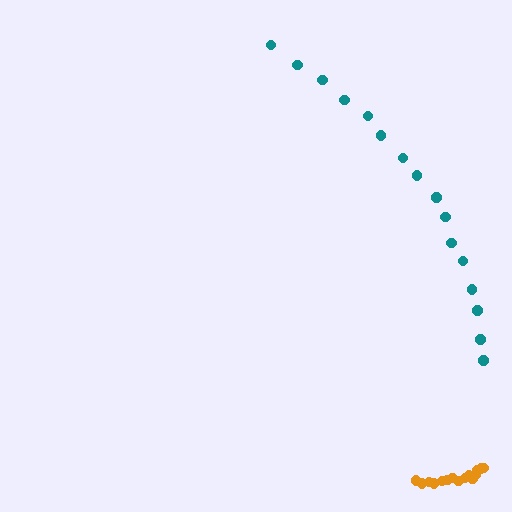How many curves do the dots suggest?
There are 2 distinct paths.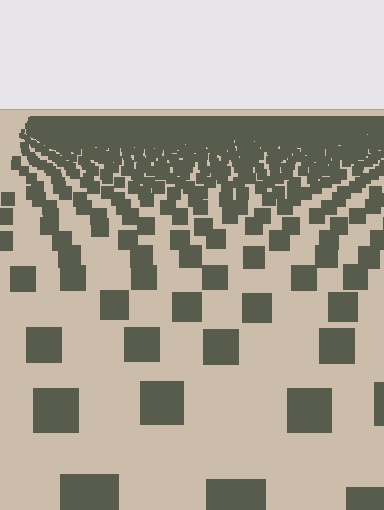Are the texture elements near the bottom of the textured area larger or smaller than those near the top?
Larger. Near the bottom, elements are closer to the viewer and appear at a bigger on-screen size.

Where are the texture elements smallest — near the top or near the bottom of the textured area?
Near the top.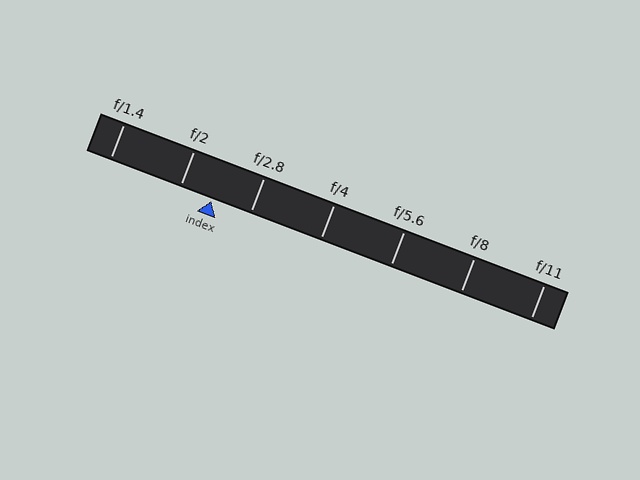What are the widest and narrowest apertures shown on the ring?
The widest aperture shown is f/1.4 and the narrowest is f/11.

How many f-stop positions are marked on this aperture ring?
There are 7 f-stop positions marked.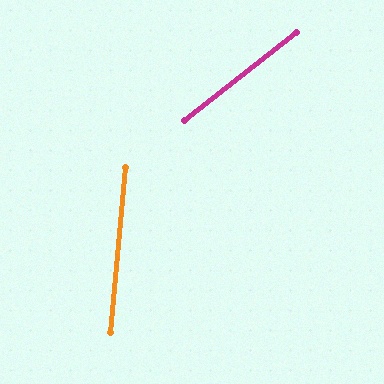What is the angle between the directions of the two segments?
Approximately 47 degrees.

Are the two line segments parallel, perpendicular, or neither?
Neither parallel nor perpendicular — they differ by about 47°.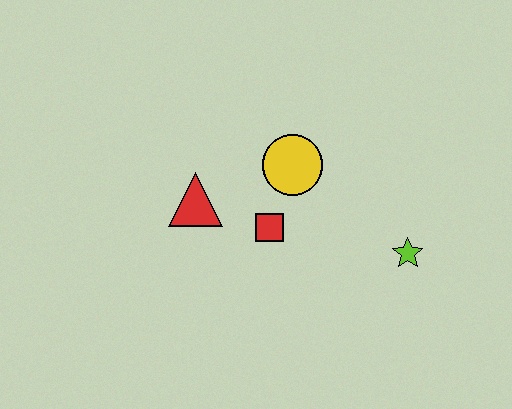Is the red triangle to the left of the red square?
Yes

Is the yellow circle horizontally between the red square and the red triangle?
No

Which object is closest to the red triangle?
The red square is closest to the red triangle.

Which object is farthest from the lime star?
The red triangle is farthest from the lime star.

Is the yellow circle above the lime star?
Yes